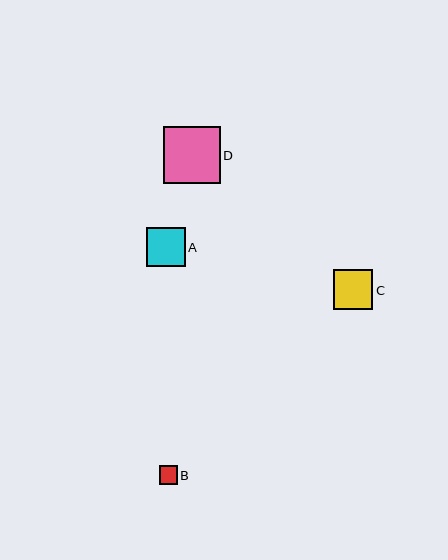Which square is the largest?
Square D is the largest with a size of approximately 57 pixels.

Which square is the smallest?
Square B is the smallest with a size of approximately 18 pixels.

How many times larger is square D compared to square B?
Square D is approximately 3.1 times the size of square B.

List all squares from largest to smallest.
From largest to smallest: D, C, A, B.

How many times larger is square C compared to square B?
Square C is approximately 2.2 times the size of square B.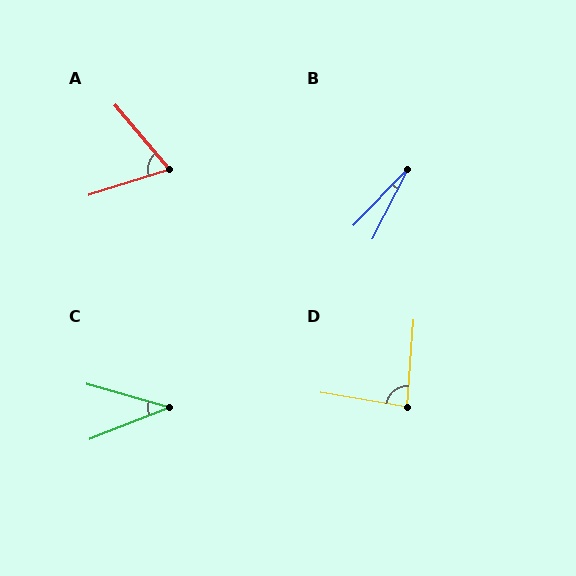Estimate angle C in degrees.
Approximately 37 degrees.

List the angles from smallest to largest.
B (17°), C (37°), A (67°), D (85°).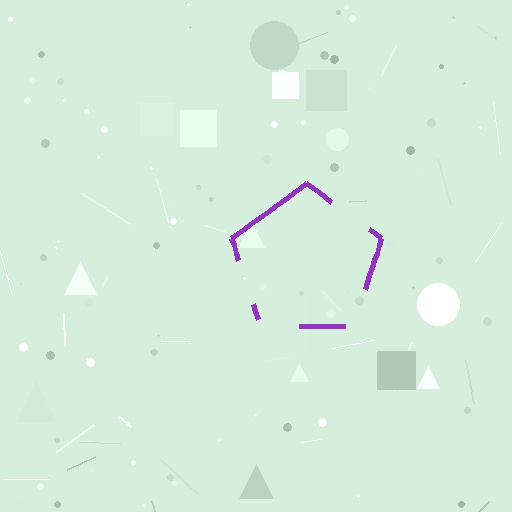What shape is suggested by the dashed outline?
The dashed outline suggests a pentagon.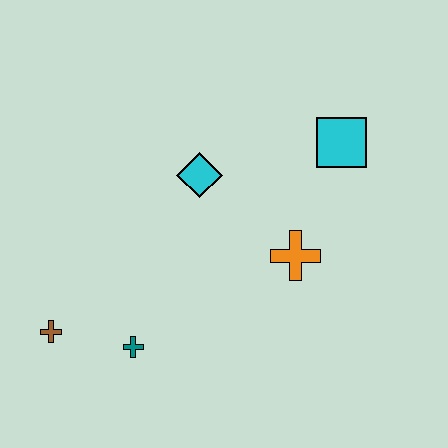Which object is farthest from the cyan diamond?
The brown cross is farthest from the cyan diamond.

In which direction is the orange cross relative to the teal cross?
The orange cross is to the right of the teal cross.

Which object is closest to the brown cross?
The teal cross is closest to the brown cross.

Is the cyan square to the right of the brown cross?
Yes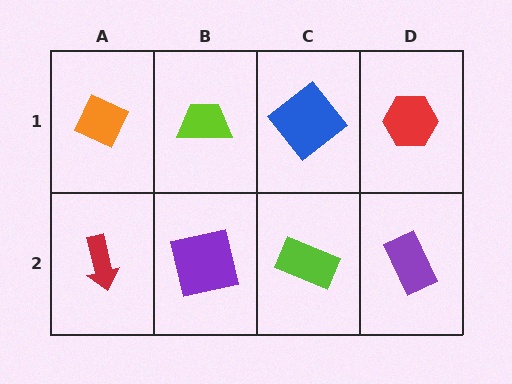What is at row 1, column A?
An orange diamond.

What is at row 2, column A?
A red arrow.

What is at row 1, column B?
A lime trapezoid.